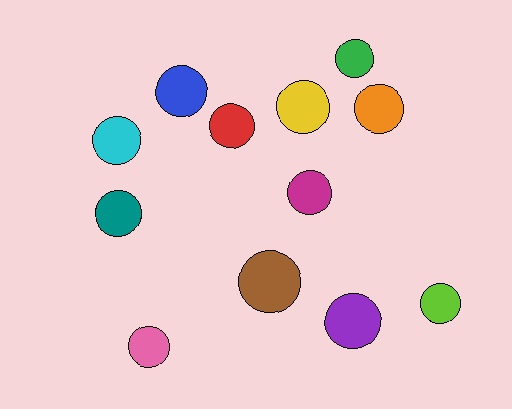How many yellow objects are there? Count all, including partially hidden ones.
There is 1 yellow object.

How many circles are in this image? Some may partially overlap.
There are 12 circles.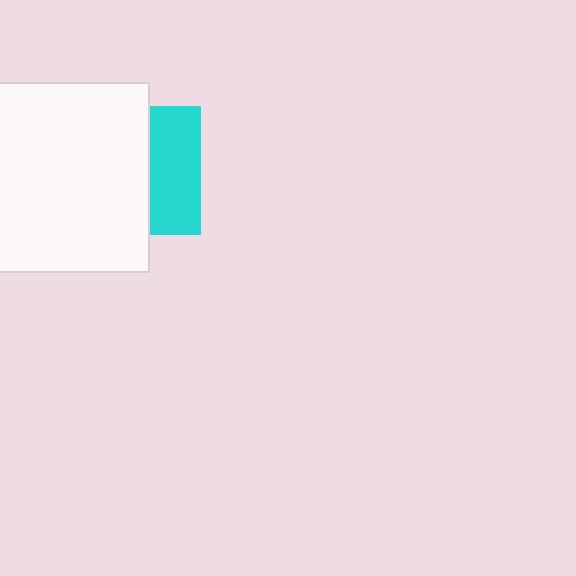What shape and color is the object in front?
The object in front is a white square.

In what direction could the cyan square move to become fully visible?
The cyan square could move right. That would shift it out from behind the white square entirely.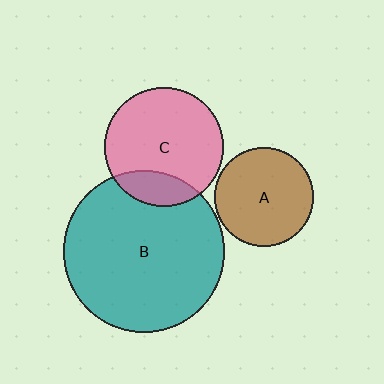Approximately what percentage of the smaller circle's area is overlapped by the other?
Approximately 20%.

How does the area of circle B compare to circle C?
Approximately 1.8 times.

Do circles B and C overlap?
Yes.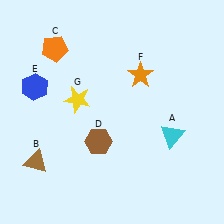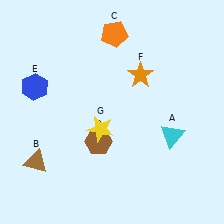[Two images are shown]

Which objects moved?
The objects that moved are: the orange pentagon (C), the yellow star (G).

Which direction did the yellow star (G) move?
The yellow star (G) moved down.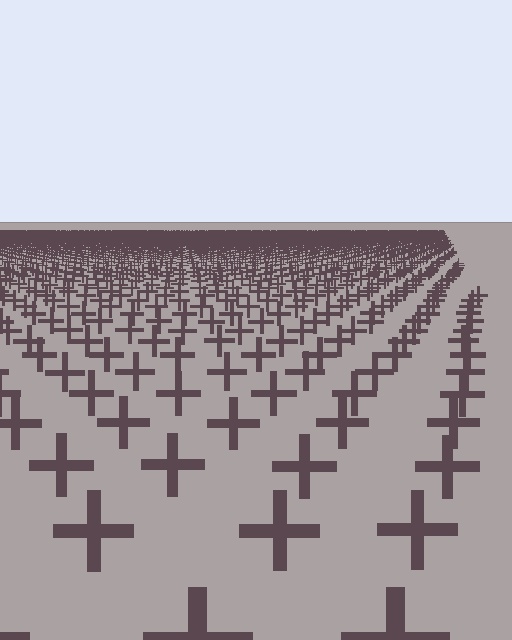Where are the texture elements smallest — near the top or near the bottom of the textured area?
Near the top.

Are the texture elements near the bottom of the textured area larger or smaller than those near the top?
Larger. Near the bottom, elements are closer to the viewer and appear at a bigger on-screen size.